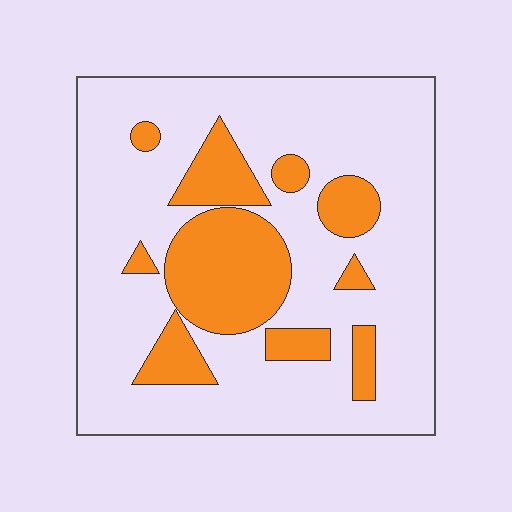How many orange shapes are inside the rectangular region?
10.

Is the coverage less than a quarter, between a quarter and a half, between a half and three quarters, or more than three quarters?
Less than a quarter.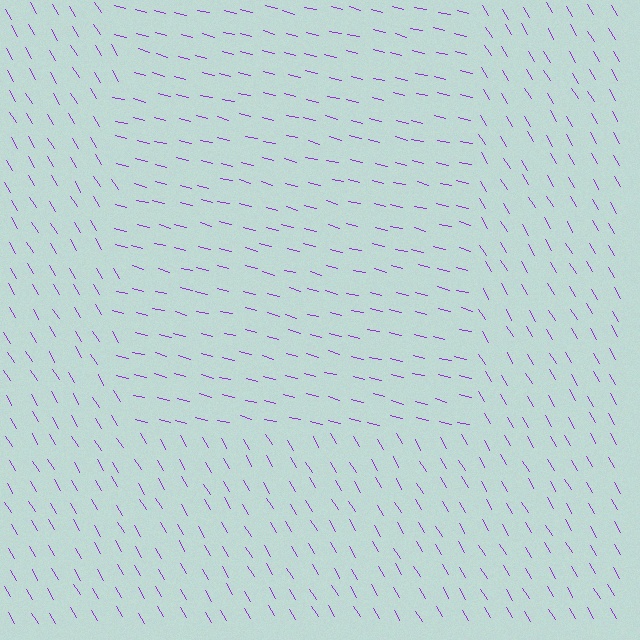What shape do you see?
I see a rectangle.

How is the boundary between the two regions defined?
The boundary is defined purely by a change in line orientation (approximately 45 degrees difference). All lines are the same color and thickness.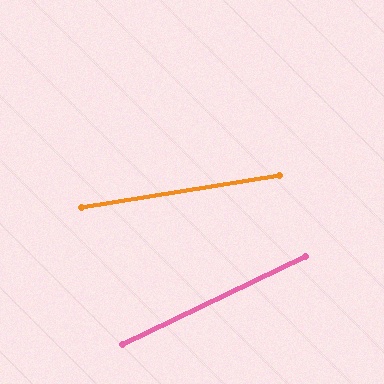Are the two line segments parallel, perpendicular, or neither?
Neither parallel nor perpendicular — they differ by about 16°.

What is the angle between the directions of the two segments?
Approximately 16 degrees.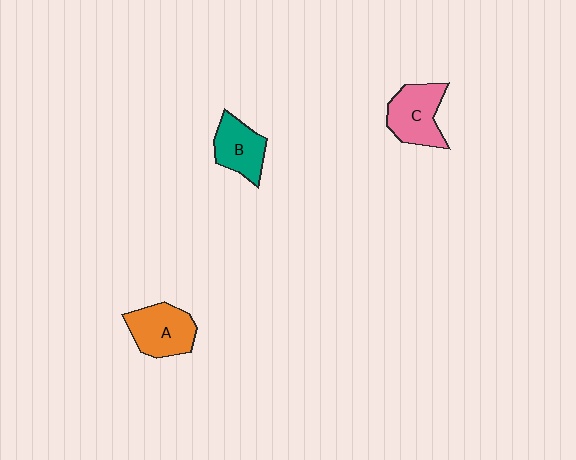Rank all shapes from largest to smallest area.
From largest to smallest: A (orange), C (pink), B (teal).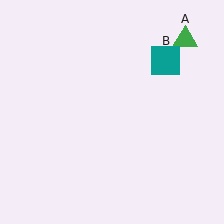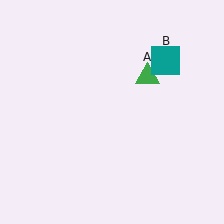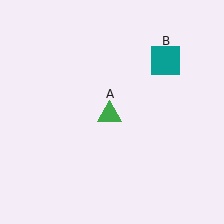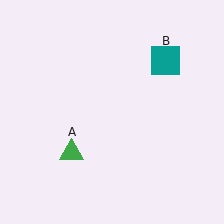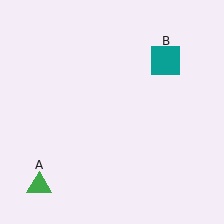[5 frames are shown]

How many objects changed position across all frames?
1 object changed position: green triangle (object A).